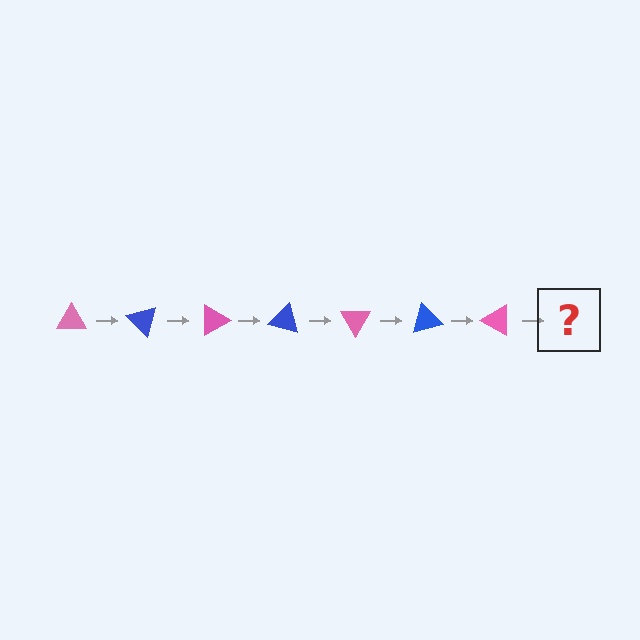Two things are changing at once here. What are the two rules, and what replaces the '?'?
The two rules are that it rotates 45 degrees each step and the color cycles through pink and blue. The '?' should be a blue triangle, rotated 315 degrees from the start.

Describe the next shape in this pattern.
It should be a blue triangle, rotated 315 degrees from the start.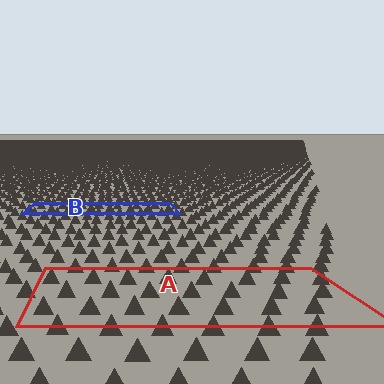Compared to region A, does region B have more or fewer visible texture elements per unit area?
Region B has more texture elements per unit area — they are packed more densely because it is farther away.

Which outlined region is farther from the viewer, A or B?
Region B is farther from the viewer — the texture elements inside it appear smaller and more densely packed.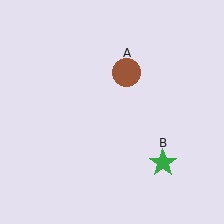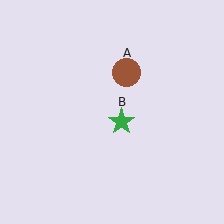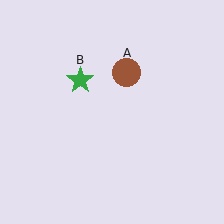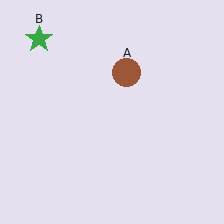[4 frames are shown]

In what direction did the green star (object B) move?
The green star (object B) moved up and to the left.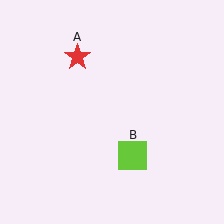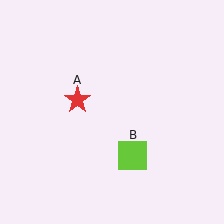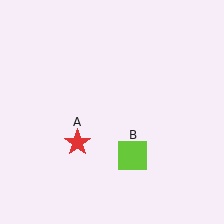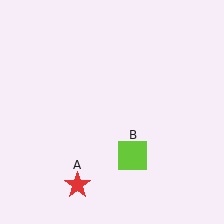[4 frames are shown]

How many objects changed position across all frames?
1 object changed position: red star (object A).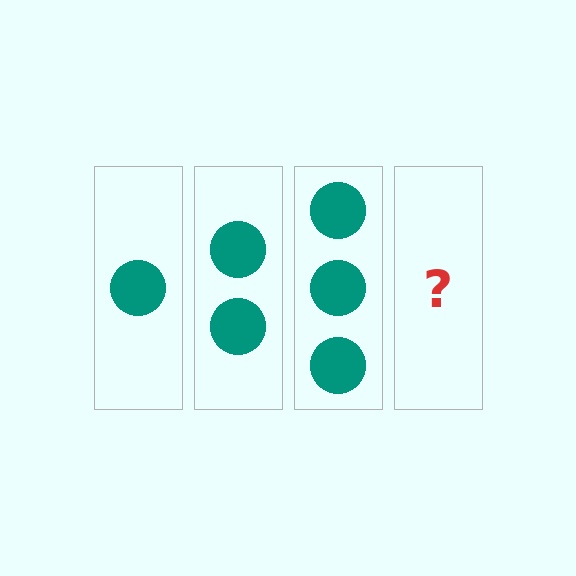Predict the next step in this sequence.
The next step is 4 circles.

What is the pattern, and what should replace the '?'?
The pattern is that each step adds one more circle. The '?' should be 4 circles.